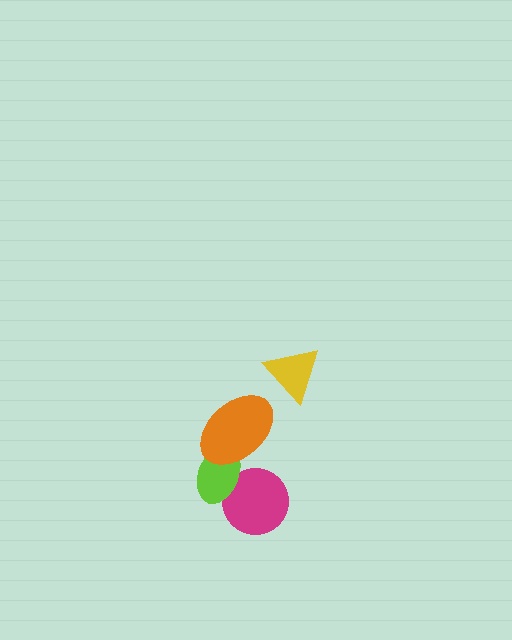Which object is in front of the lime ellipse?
The orange ellipse is in front of the lime ellipse.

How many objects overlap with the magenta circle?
1 object overlaps with the magenta circle.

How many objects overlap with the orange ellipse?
1 object overlaps with the orange ellipse.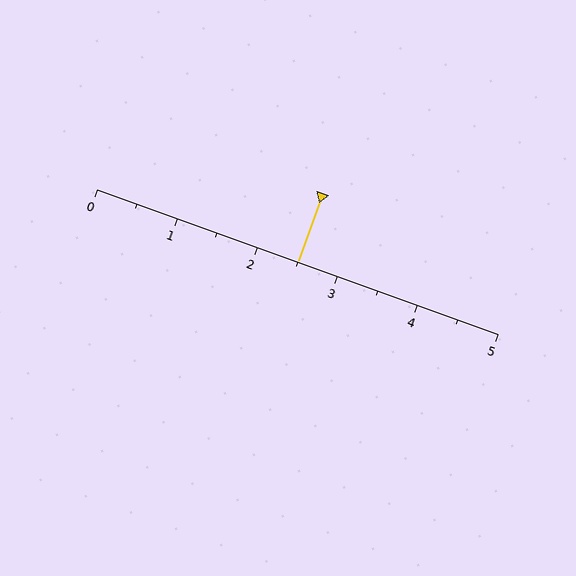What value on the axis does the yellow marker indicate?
The marker indicates approximately 2.5.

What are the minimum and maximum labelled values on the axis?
The axis runs from 0 to 5.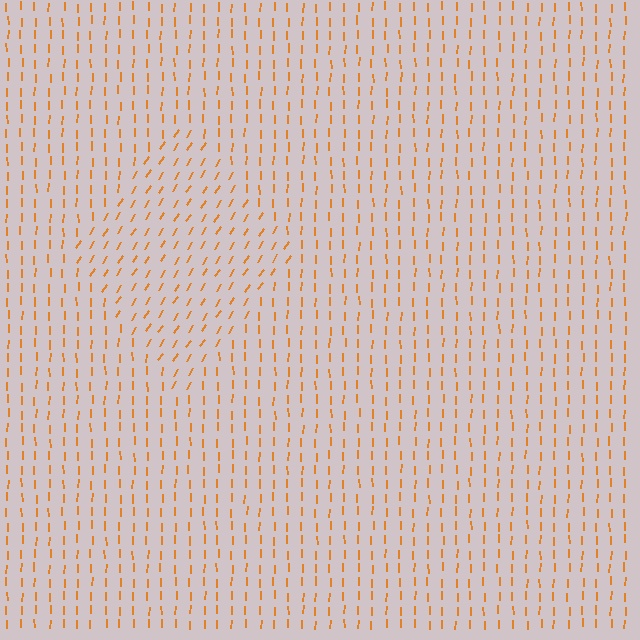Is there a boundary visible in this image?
Yes, there is a texture boundary formed by a change in line orientation.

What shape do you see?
I see a diamond.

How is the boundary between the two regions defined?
The boundary is defined purely by a change in line orientation (approximately 31 degrees difference). All lines are the same color and thickness.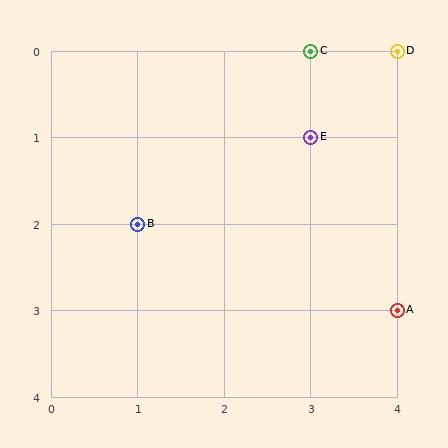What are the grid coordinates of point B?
Point B is at grid coordinates (1, 2).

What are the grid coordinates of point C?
Point C is at grid coordinates (3, 0).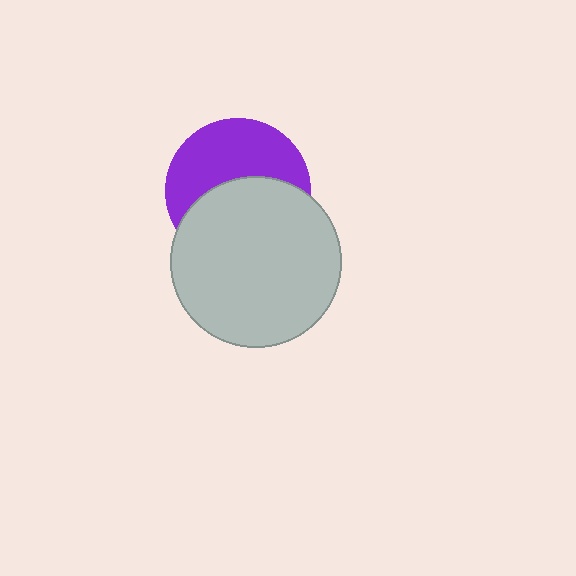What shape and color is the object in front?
The object in front is a light gray circle.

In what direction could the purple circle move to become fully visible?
The purple circle could move up. That would shift it out from behind the light gray circle entirely.